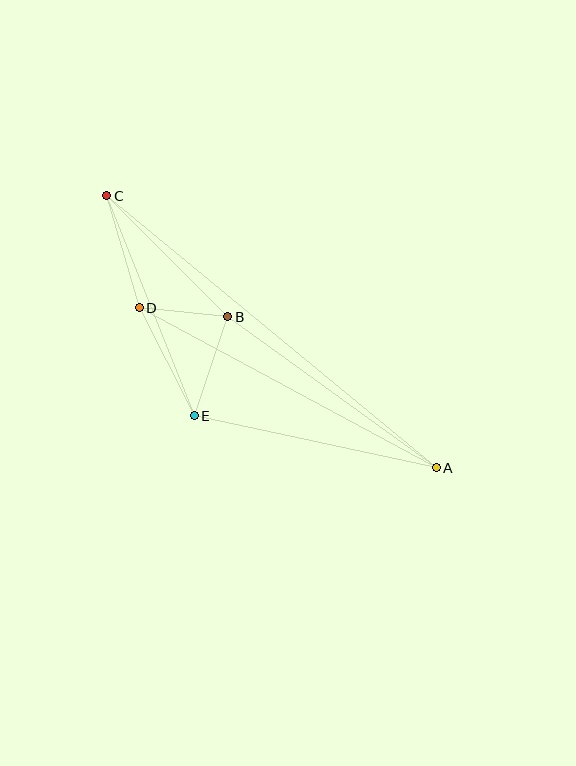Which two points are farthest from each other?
Points A and C are farthest from each other.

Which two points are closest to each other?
Points B and D are closest to each other.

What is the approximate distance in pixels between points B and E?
The distance between B and E is approximately 104 pixels.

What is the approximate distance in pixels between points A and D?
The distance between A and D is approximately 337 pixels.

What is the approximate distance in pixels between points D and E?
The distance between D and E is approximately 121 pixels.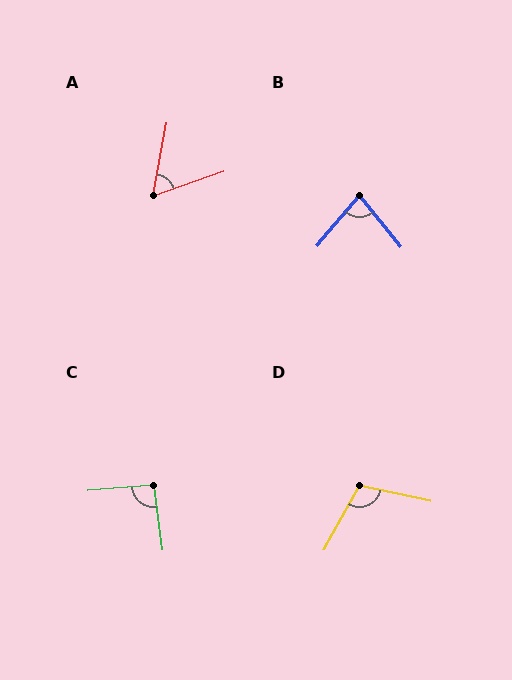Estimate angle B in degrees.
Approximately 78 degrees.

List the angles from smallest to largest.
A (60°), B (78°), C (92°), D (106°).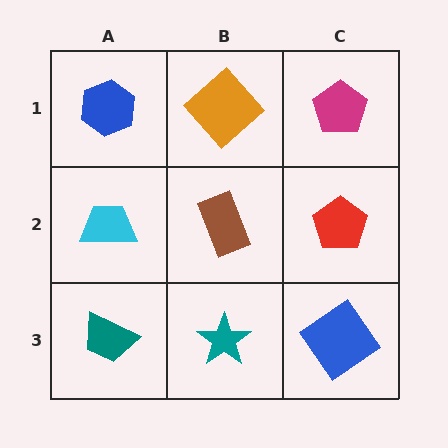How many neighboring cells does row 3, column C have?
2.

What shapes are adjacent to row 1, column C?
A red pentagon (row 2, column C), an orange diamond (row 1, column B).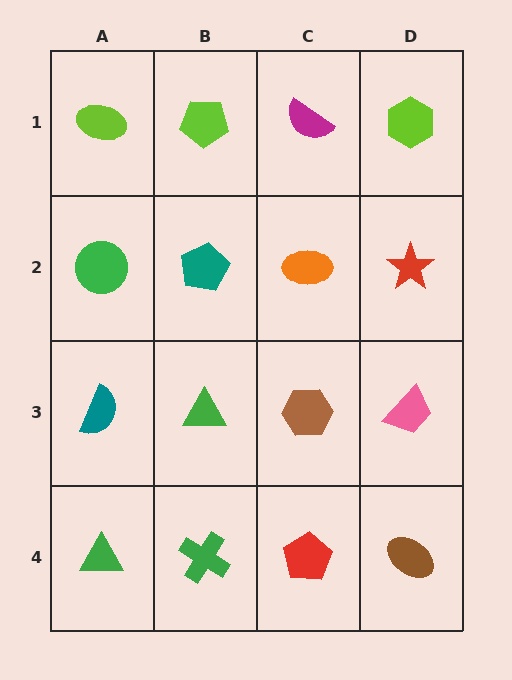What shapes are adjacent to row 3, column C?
An orange ellipse (row 2, column C), a red pentagon (row 4, column C), a green triangle (row 3, column B), a pink trapezoid (row 3, column D).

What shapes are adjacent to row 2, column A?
A lime ellipse (row 1, column A), a teal semicircle (row 3, column A), a teal pentagon (row 2, column B).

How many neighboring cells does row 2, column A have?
3.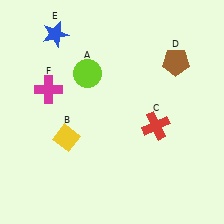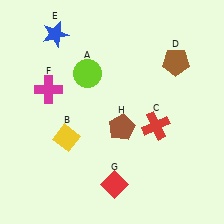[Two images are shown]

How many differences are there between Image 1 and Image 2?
There are 2 differences between the two images.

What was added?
A red diamond (G), a brown pentagon (H) were added in Image 2.